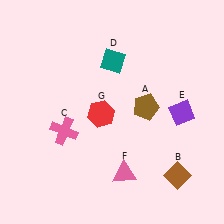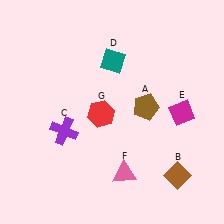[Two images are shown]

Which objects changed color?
C changed from pink to purple. E changed from purple to magenta.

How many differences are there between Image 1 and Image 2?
There are 2 differences between the two images.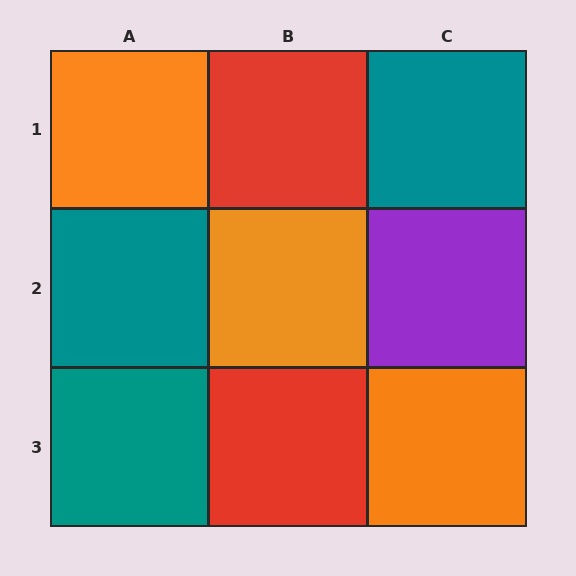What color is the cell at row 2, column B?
Orange.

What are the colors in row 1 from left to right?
Orange, red, teal.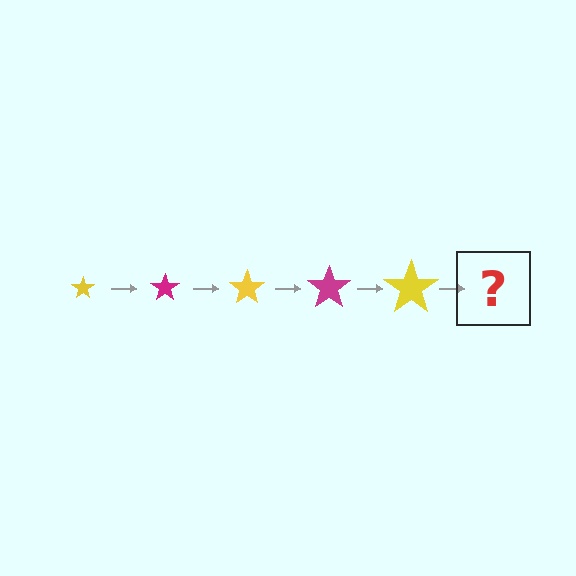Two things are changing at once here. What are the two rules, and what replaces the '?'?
The two rules are that the star grows larger each step and the color cycles through yellow and magenta. The '?' should be a magenta star, larger than the previous one.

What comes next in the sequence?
The next element should be a magenta star, larger than the previous one.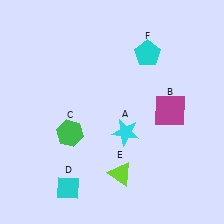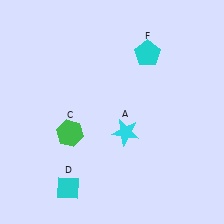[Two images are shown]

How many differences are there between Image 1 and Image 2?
There are 2 differences between the two images.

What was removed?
The magenta square (B), the lime triangle (E) were removed in Image 2.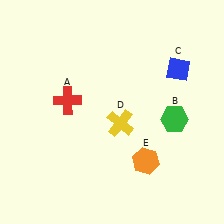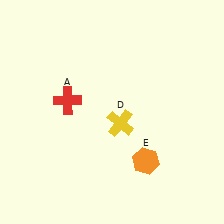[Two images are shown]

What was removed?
The blue diamond (C), the green hexagon (B) were removed in Image 2.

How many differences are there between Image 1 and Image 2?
There are 2 differences between the two images.